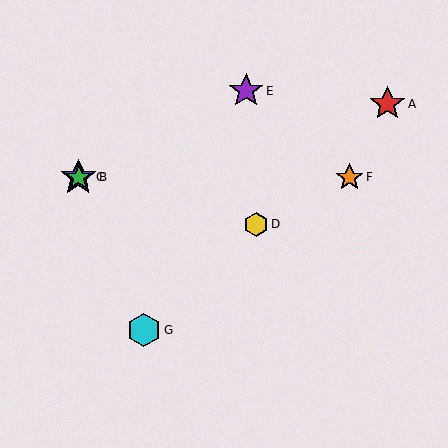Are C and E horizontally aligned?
No, C is at y≈177 and E is at y≈91.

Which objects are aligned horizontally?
Objects B, C, F are aligned horizontally.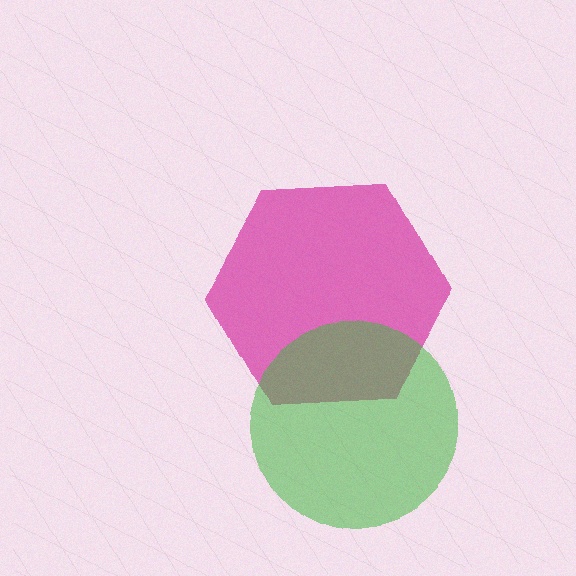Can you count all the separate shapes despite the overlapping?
Yes, there are 2 separate shapes.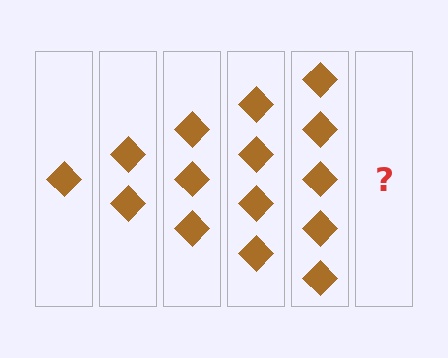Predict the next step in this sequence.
The next step is 6 diamonds.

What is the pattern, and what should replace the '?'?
The pattern is that each step adds one more diamond. The '?' should be 6 diamonds.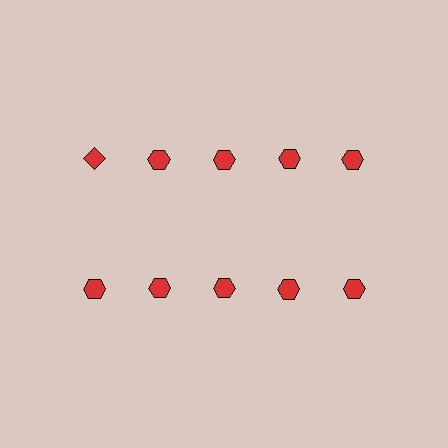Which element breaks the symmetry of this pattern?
The red diamond in the top row, leftmost column breaks the symmetry. All other shapes are red hexagons.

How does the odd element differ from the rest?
It has a different shape: diamond instead of hexagon.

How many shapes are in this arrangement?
There are 10 shapes arranged in a grid pattern.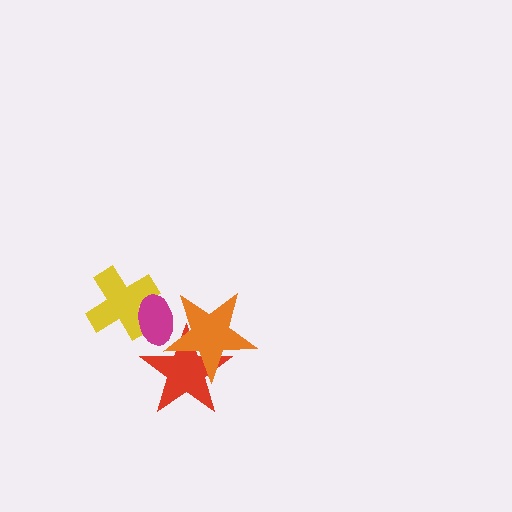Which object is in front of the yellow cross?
The magenta ellipse is in front of the yellow cross.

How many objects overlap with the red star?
2 objects overlap with the red star.